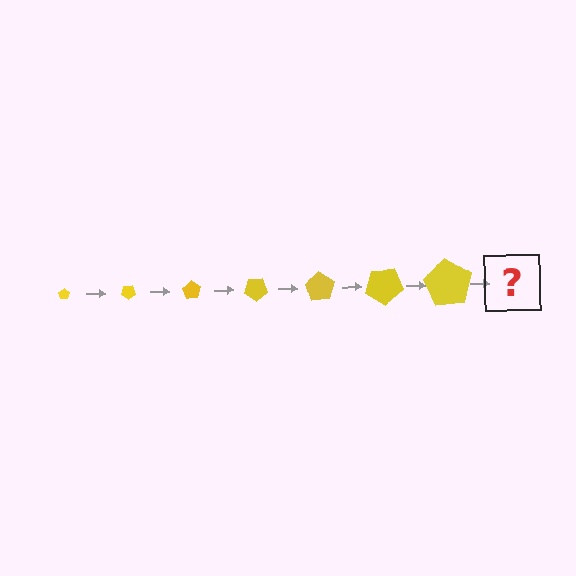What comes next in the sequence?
The next element should be a pentagon, larger than the previous one and rotated 245 degrees from the start.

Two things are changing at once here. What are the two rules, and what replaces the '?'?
The two rules are that the pentagon grows larger each step and it rotates 35 degrees each step. The '?' should be a pentagon, larger than the previous one and rotated 245 degrees from the start.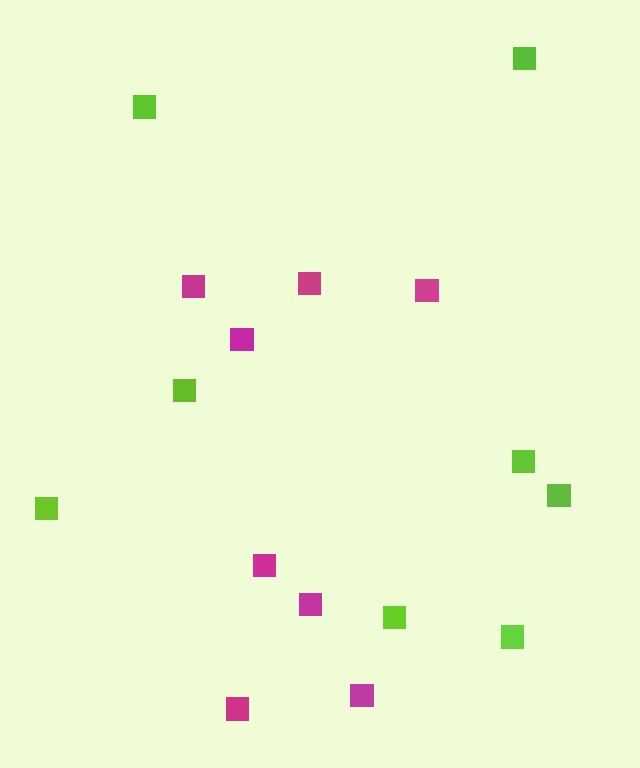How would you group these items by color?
There are 2 groups: one group of magenta squares (8) and one group of lime squares (8).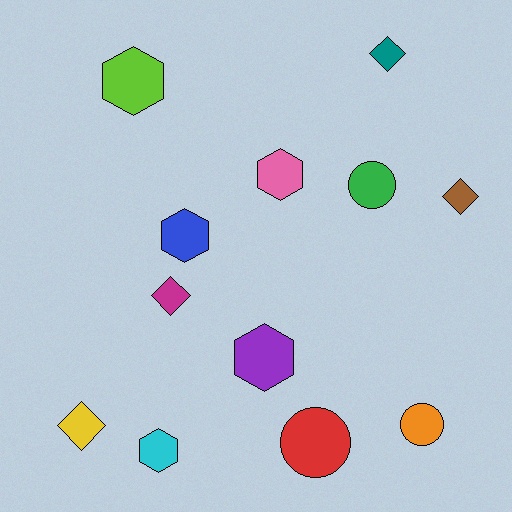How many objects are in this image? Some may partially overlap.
There are 12 objects.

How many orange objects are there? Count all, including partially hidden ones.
There is 1 orange object.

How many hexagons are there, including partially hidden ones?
There are 5 hexagons.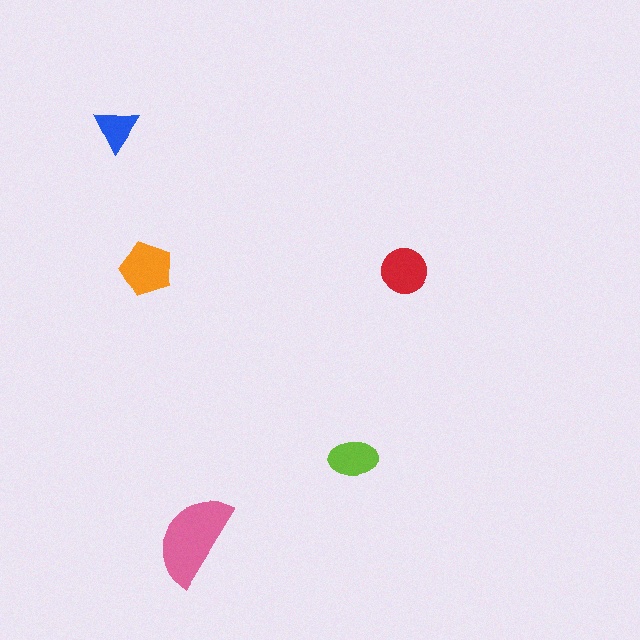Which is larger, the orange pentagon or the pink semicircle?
The pink semicircle.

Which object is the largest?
The pink semicircle.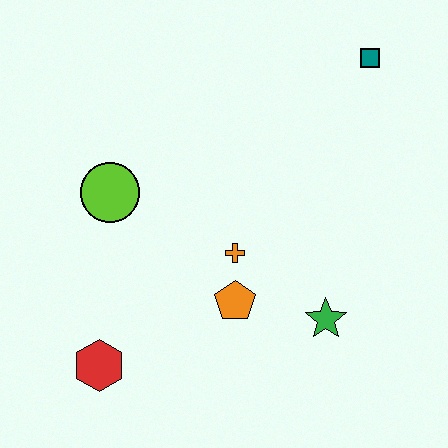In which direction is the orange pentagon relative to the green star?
The orange pentagon is to the left of the green star.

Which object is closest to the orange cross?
The orange pentagon is closest to the orange cross.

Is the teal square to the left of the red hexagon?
No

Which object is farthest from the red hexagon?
The teal square is farthest from the red hexagon.